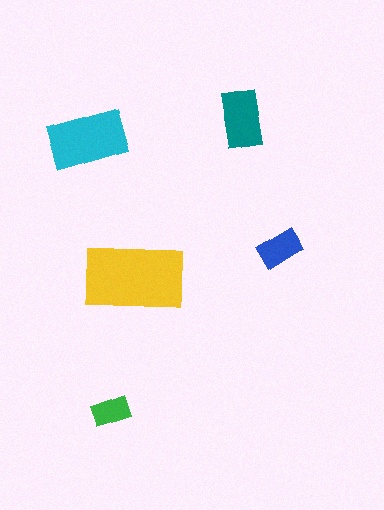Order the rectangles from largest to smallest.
the yellow one, the cyan one, the teal one, the blue one, the green one.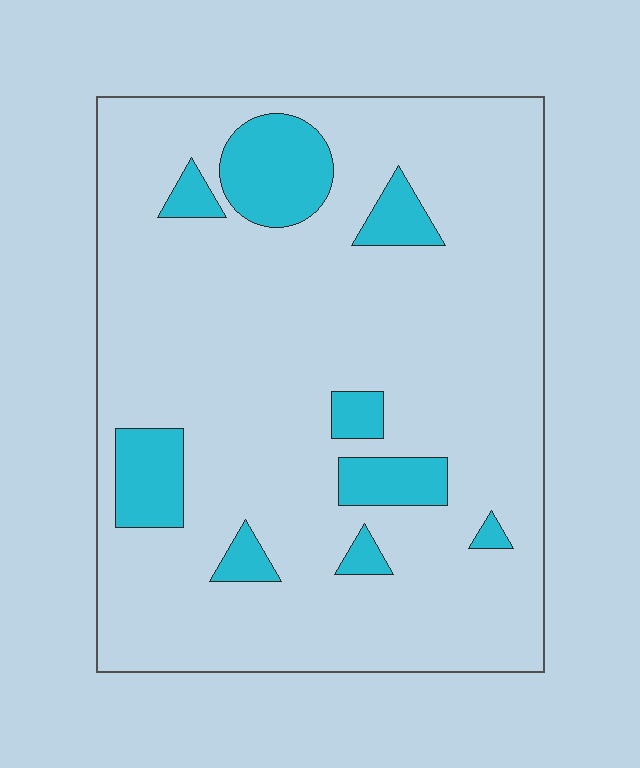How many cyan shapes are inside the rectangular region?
9.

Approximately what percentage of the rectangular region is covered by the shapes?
Approximately 15%.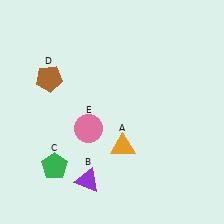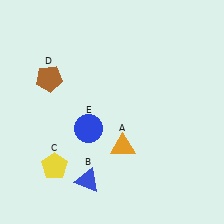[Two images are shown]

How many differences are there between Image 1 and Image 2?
There are 3 differences between the two images.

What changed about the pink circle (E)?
In Image 1, E is pink. In Image 2, it changed to blue.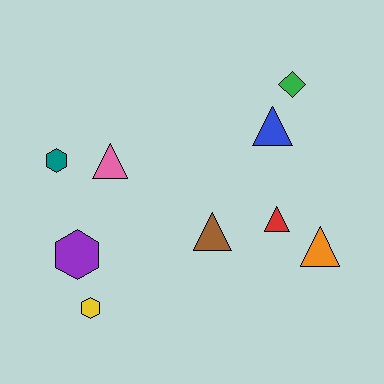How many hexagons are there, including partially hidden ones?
There are 3 hexagons.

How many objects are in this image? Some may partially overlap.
There are 9 objects.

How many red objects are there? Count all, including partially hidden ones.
There is 1 red object.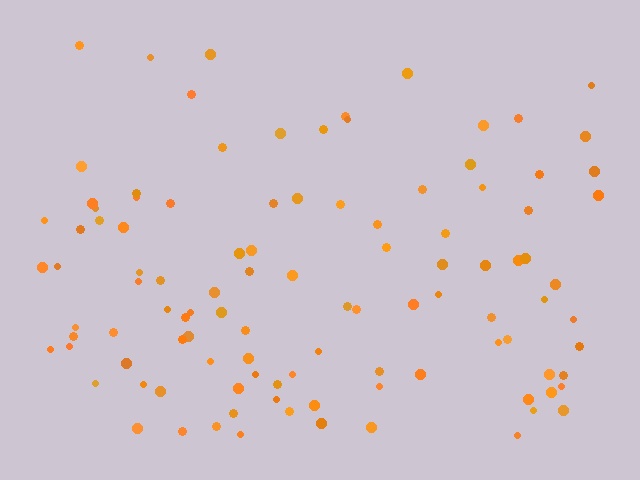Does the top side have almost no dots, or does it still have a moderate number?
Still a moderate number, just noticeably fewer than the bottom.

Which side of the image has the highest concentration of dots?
The bottom.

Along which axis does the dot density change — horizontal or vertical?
Vertical.